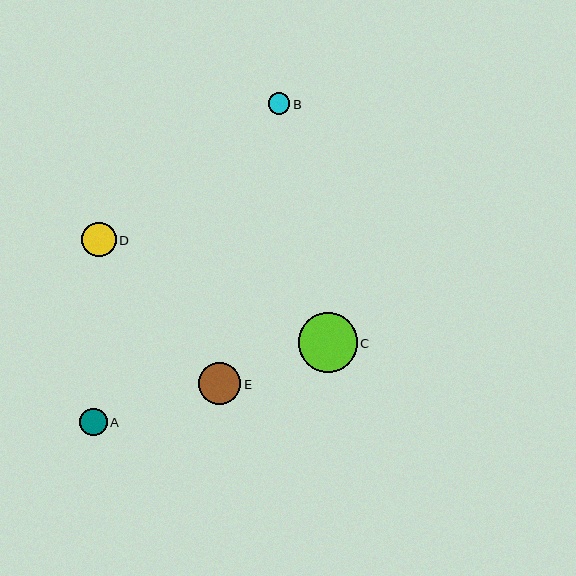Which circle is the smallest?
Circle B is the smallest with a size of approximately 22 pixels.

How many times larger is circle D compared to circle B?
Circle D is approximately 1.6 times the size of circle B.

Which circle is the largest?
Circle C is the largest with a size of approximately 59 pixels.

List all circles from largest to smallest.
From largest to smallest: C, E, D, A, B.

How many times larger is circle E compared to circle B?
Circle E is approximately 1.9 times the size of circle B.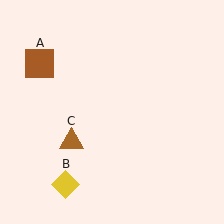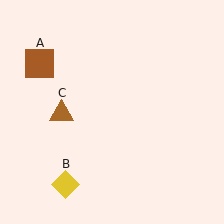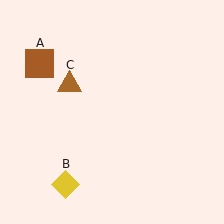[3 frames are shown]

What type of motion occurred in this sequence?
The brown triangle (object C) rotated clockwise around the center of the scene.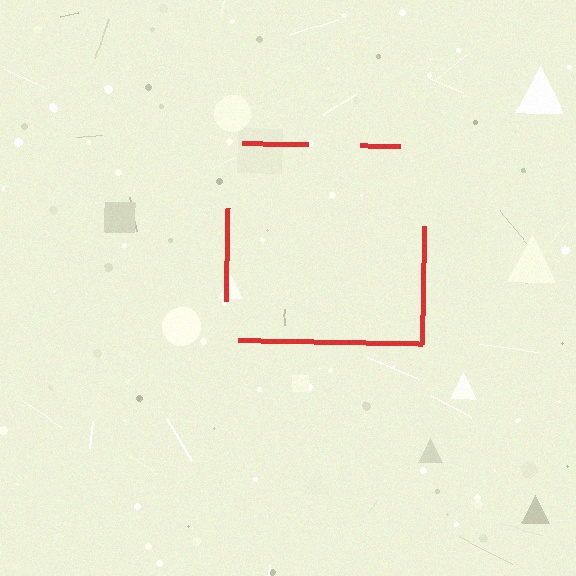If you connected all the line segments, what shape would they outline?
They would outline a square.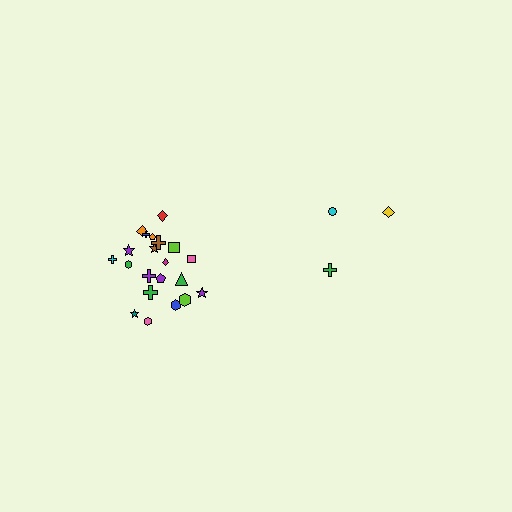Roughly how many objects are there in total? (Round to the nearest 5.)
Roughly 25 objects in total.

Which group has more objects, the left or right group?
The left group.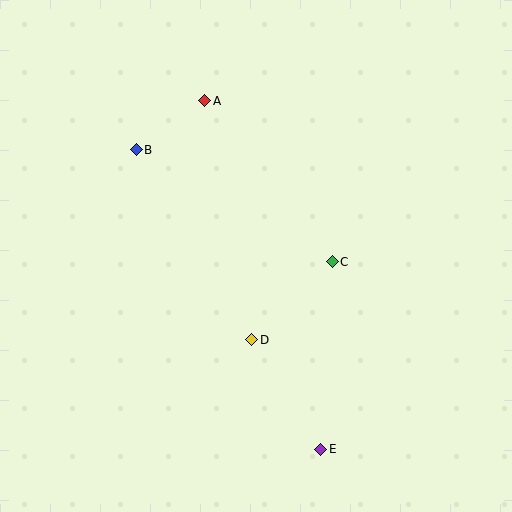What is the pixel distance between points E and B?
The distance between E and B is 352 pixels.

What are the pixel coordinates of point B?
Point B is at (136, 150).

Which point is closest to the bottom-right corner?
Point E is closest to the bottom-right corner.